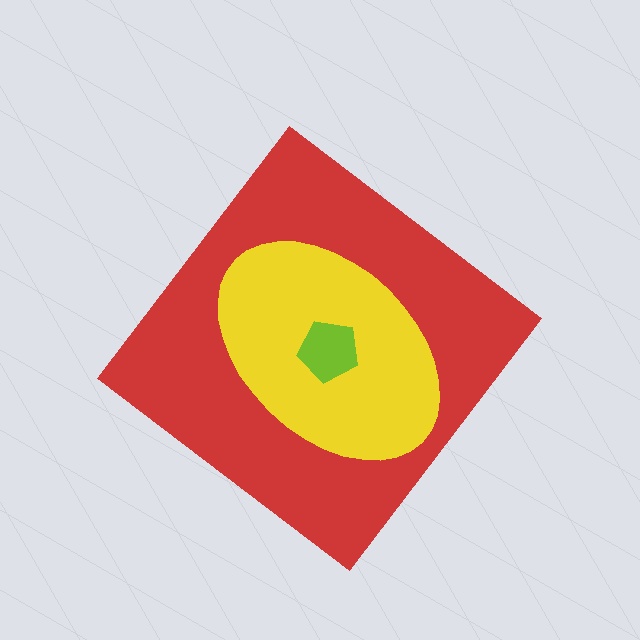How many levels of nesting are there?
3.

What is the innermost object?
The lime pentagon.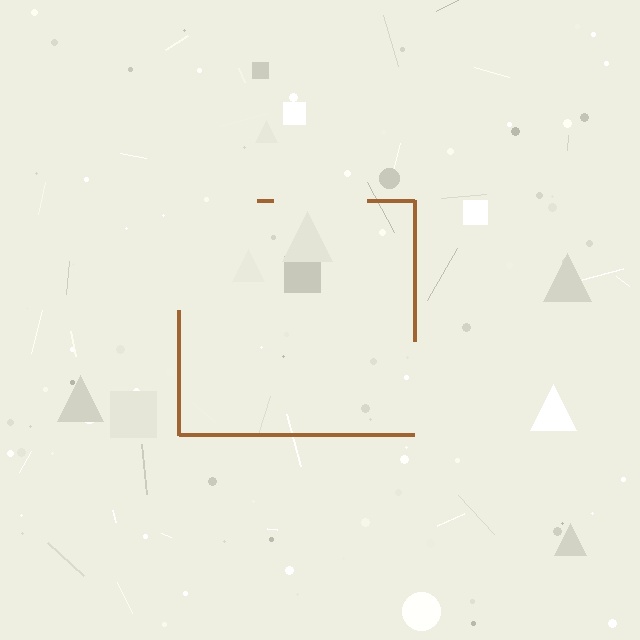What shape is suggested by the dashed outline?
The dashed outline suggests a square.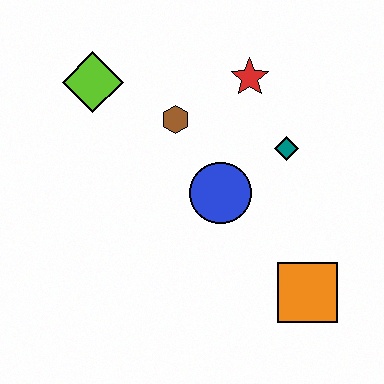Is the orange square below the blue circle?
Yes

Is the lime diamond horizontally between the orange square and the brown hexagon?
No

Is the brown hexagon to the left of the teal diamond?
Yes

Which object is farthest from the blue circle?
The lime diamond is farthest from the blue circle.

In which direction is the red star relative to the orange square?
The red star is above the orange square.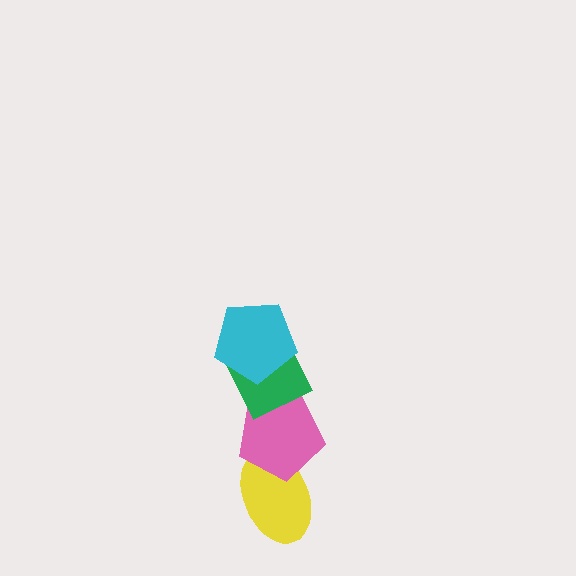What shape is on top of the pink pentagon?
The green diamond is on top of the pink pentagon.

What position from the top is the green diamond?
The green diamond is 2nd from the top.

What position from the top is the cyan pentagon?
The cyan pentagon is 1st from the top.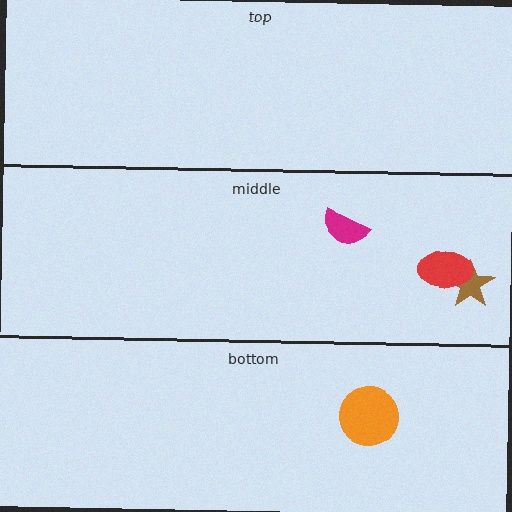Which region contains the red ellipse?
The middle region.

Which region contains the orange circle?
The bottom region.